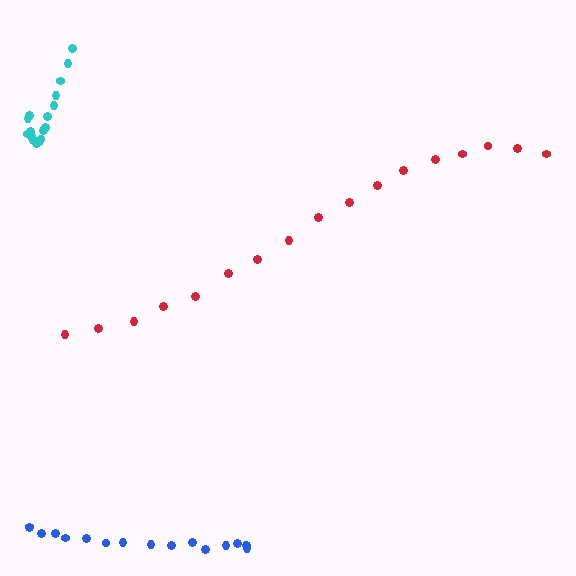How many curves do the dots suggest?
There are 3 distinct paths.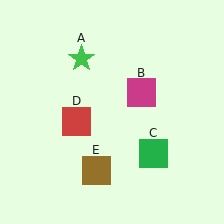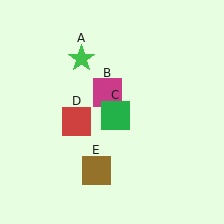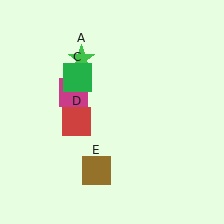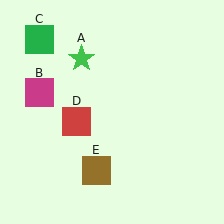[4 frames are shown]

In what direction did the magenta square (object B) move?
The magenta square (object B) moved left.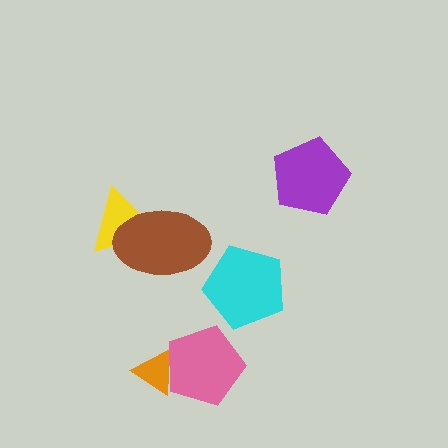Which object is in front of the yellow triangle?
The brown ellipse is in front of the yellow triangle.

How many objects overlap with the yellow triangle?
1 object overlaps with the yellow triangle.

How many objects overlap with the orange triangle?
1 object overlaps with the orange triangle.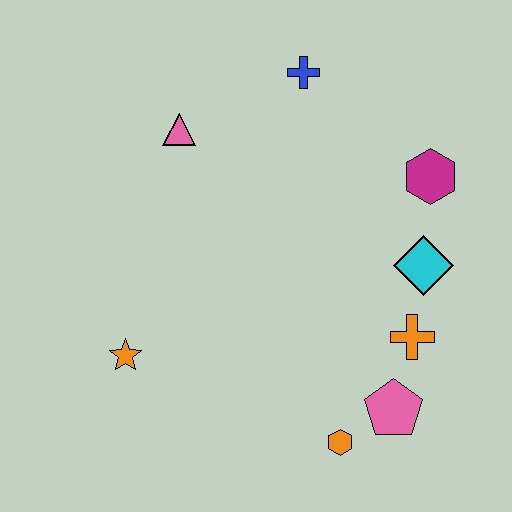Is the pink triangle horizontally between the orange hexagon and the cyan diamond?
No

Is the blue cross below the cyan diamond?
No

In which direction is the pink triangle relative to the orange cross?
The pink triangle is to the left of the orange cross.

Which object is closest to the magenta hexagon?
The cyan diamond is closest to the magenta hexagon.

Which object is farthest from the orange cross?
The pink triangle is farthest from the orange cross.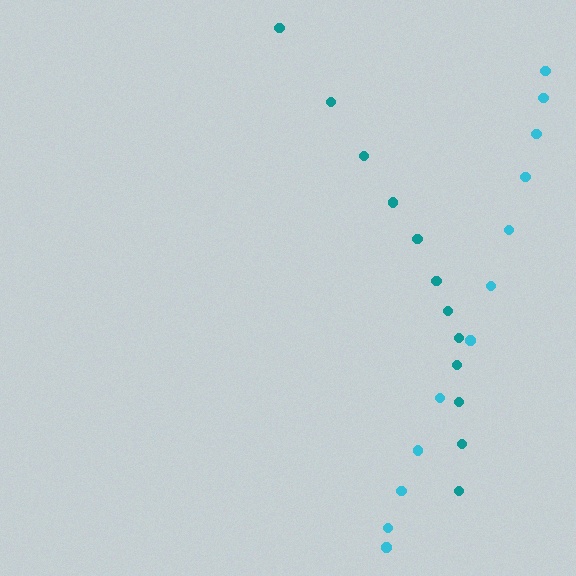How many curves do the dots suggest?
There are 2 distinct paths.